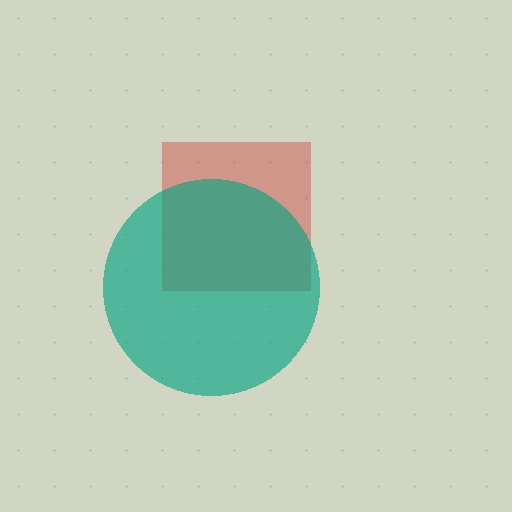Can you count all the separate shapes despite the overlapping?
Yes, there are 2 separate shapes.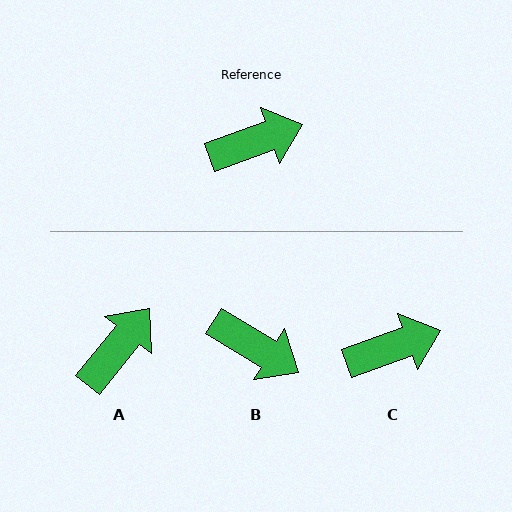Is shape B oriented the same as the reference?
No, it is off by about 50 degrees.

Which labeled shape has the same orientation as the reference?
C.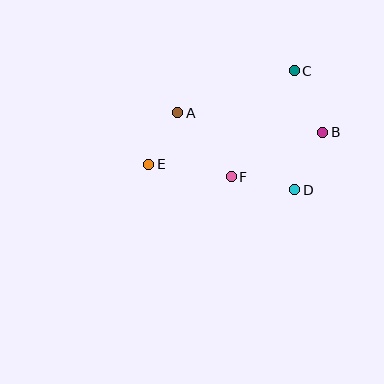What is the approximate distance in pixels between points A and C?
The distance between A and C is approximately 124 pixels.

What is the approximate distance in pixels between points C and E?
The distance between C and E is approximately 173 pixels.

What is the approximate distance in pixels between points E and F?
The distance between E and F is approximately 83 pixels.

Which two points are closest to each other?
Points A and E are closest to each other.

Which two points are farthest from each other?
Points B and E are farthest from each other.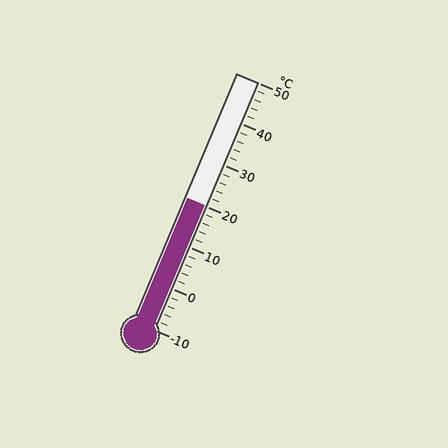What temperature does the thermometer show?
The thermometer shows approximately 20°C.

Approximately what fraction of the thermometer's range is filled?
The thermometer is filled to approximately 50% of its range.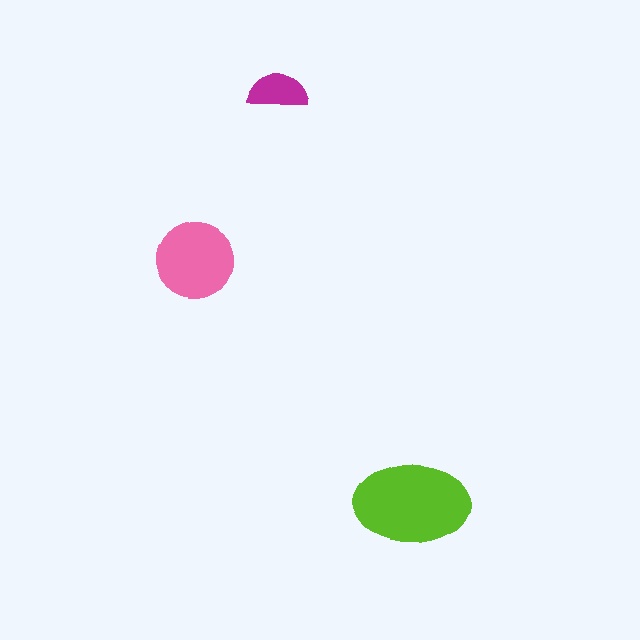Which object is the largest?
The lime ellipse.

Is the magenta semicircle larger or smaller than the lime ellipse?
Smaller.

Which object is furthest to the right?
The lime ellipse is rightmost.